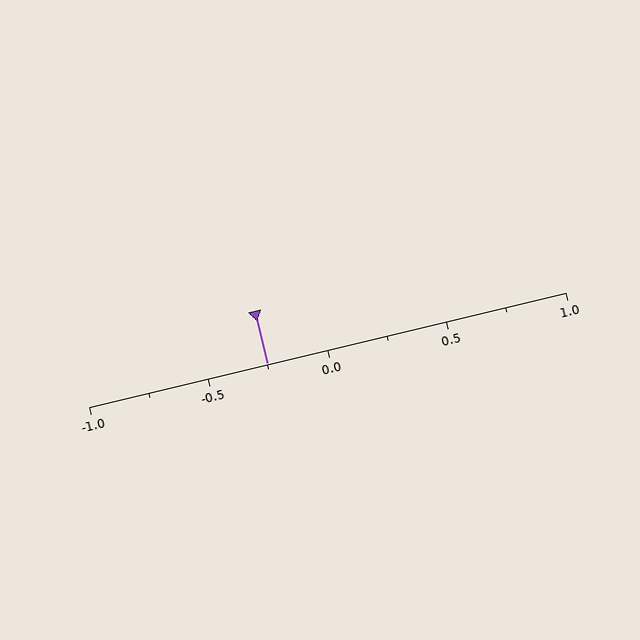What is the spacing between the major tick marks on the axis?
The major ticks are spaced 0.5 apart.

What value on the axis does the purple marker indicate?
The marker indicates approximately -0.25.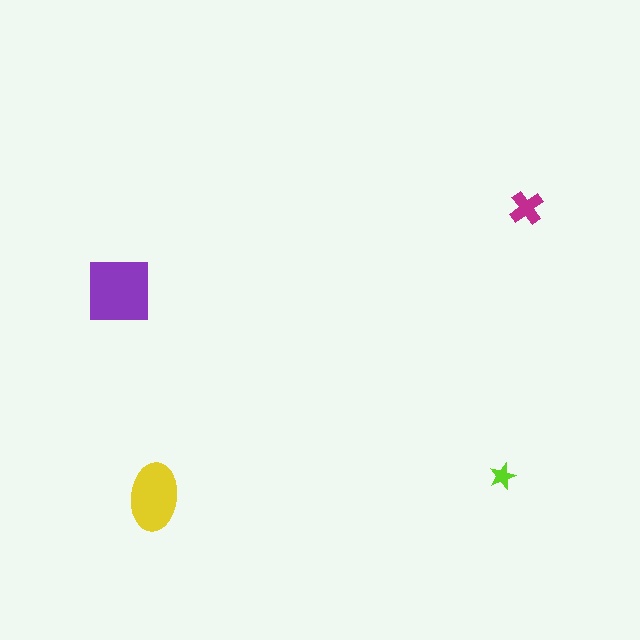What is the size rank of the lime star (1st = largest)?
4th.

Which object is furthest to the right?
The magenta cross is rightmost.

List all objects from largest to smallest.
The purple square, the yellow ellipse, the magenta cross, the lime star.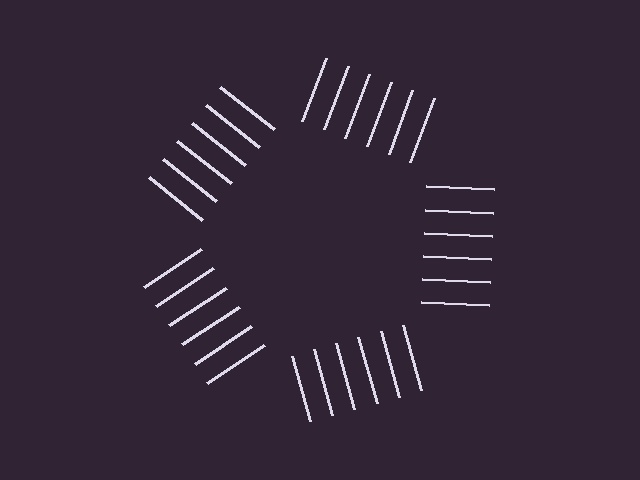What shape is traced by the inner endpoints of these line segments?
An illusory pentagon — the line segments terminate on its edges but no continuous stroke is drawn.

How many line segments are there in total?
30 — 6 along each of the 5 edges.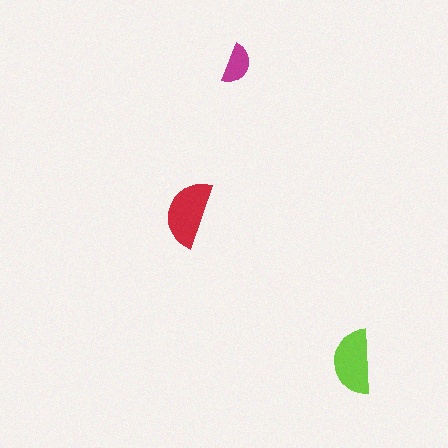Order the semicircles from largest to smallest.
the red one, the lime one, the magenta one.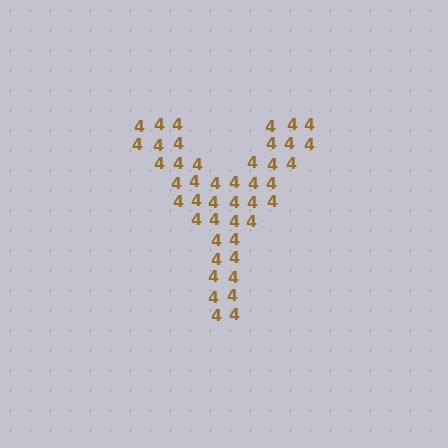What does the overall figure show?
The overall figure shows the letter Y.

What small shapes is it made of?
It is made of small digit 4's.